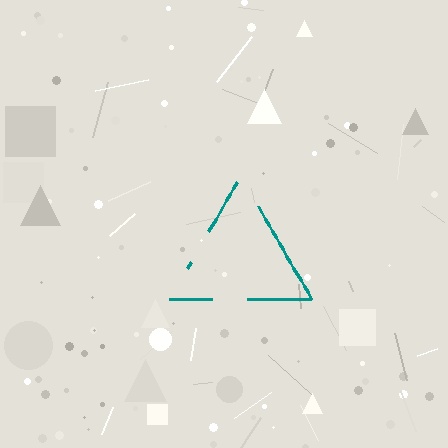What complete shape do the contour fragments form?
The contour fragments form a triangle.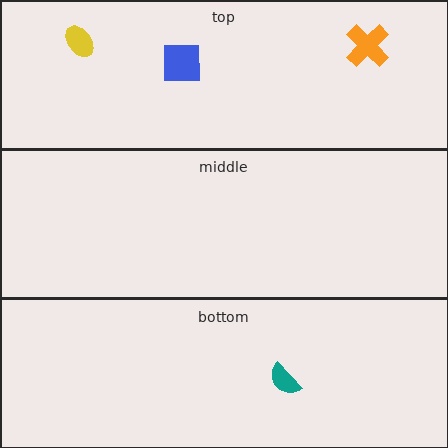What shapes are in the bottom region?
The teal semicircle.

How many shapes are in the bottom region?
1.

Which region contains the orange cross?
The top region.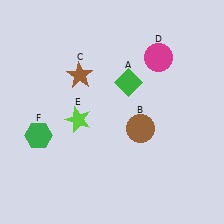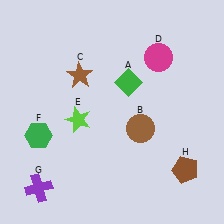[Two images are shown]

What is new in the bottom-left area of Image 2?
A purple cross (G) was added in the bottom-left area of Image 2.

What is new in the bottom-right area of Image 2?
A brown pentagon (H) was added in the bottom-right area of Image 2.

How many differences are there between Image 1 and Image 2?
There are 2 differences between the two images.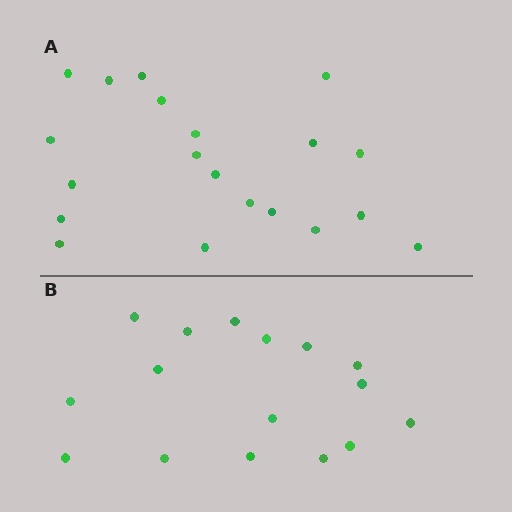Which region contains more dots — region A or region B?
Region A (the top region) has more dots.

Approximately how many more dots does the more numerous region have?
Region A has about 4 more dots than region B.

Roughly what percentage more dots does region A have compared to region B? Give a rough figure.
About 25% more.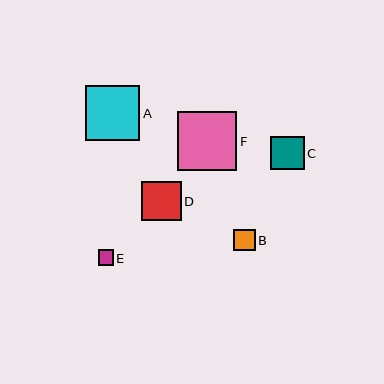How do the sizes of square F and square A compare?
Square F and square A are approximately the same size.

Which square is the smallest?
Square E is the smallest with a size of approximately 15 pixels.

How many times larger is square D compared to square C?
Square D is approximately 1.2 times the size of square C.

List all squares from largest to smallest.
From largest to smallest: F, A, D, C, B, E.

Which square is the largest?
Square F is the largest with a size of approximately 59 pixels.